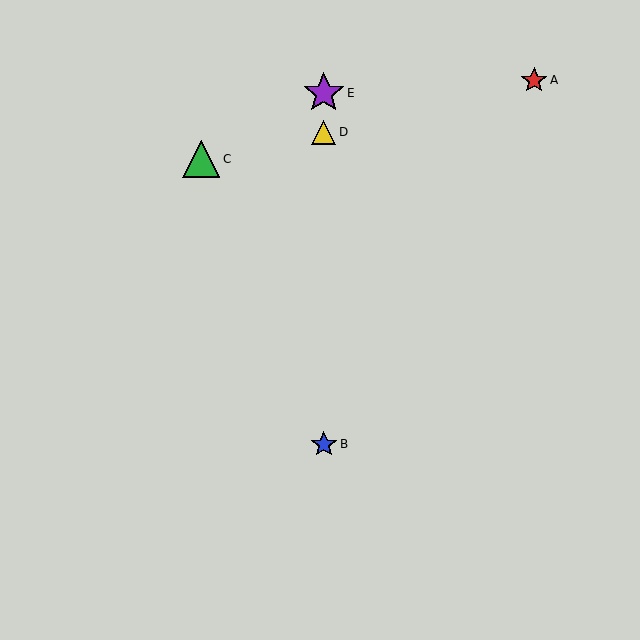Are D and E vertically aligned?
Yes, both are at x≈324.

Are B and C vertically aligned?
No, B is at x≈324 and C is at x≈201.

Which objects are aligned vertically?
Objects B, D, E are aligned vertically.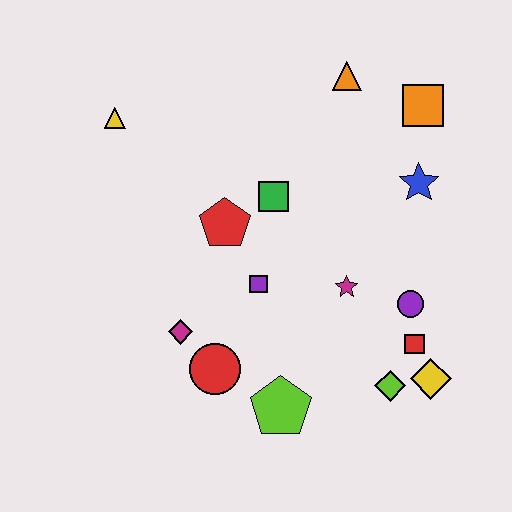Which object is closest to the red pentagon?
The green square is closest to the red pentagon.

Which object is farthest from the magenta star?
The yellow triangle is farthest from the magenta star.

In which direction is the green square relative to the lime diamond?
The green square is above the lime diamond.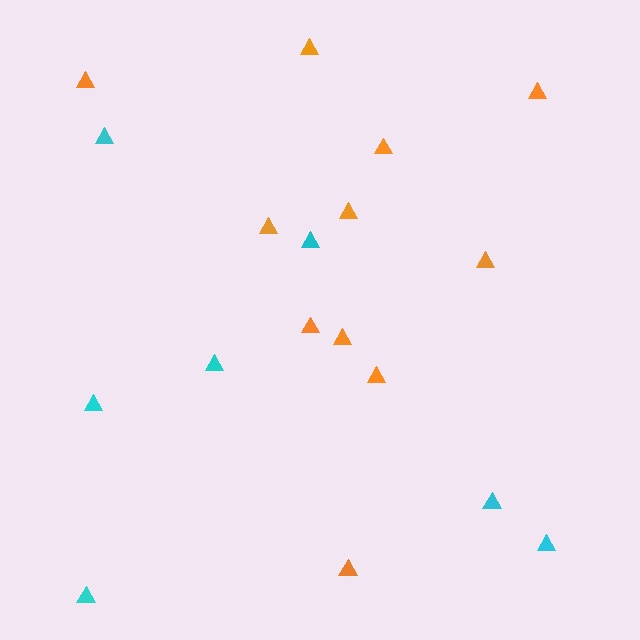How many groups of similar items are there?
There are 2 groups: one group of orange triangles (11) and one group of cyan triangles (7).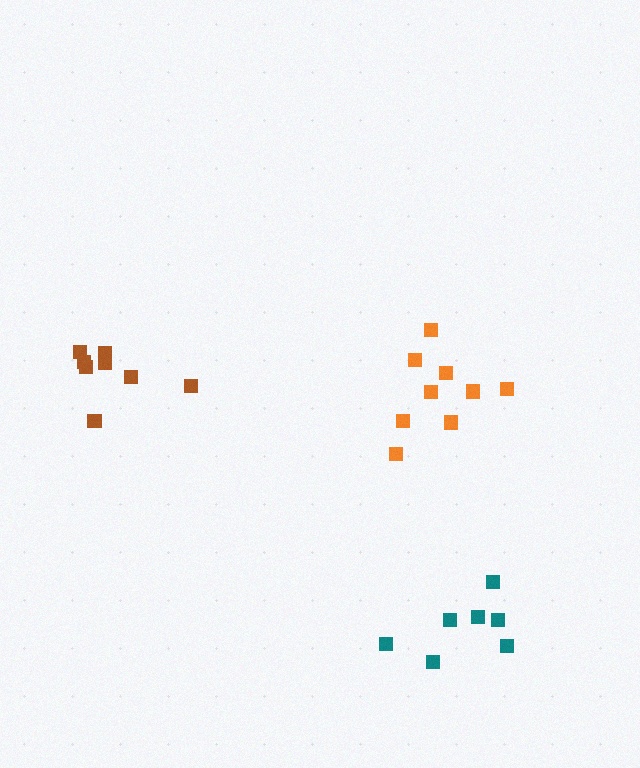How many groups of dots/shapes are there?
There are 3 groups.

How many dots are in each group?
Group 1: 8 dots, Group 2: 7 dots, Group 3: 9 dots (24 total).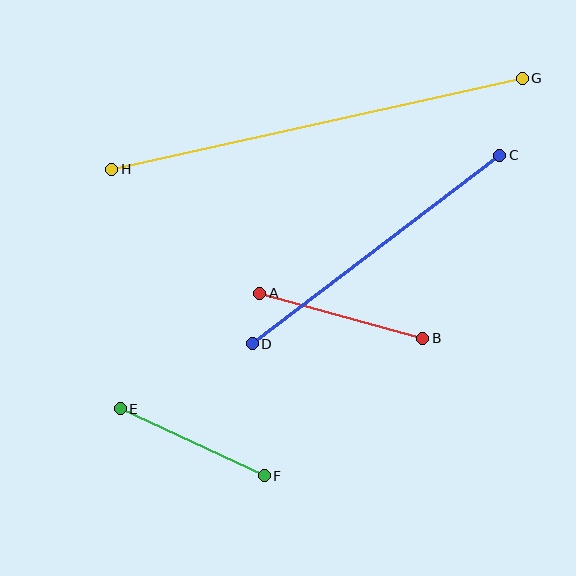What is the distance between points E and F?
The distance is approximately 159 pixels.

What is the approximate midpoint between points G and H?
The midpoint is at approximately (317, 124) pixels.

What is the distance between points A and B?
The distance is approximately 169 pixels.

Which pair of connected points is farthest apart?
Points G and H are farthest apart.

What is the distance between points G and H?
The distance is approximately 421 pixels.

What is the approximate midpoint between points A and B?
The midpoint is at approximately (341, 316) pixels.